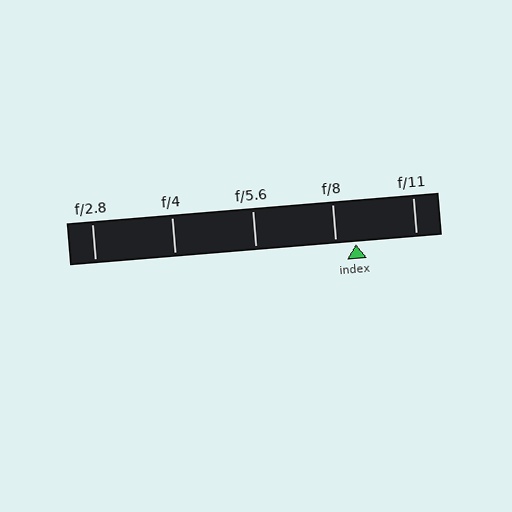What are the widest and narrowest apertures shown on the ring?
The widest aperture shown is f/2.8 and the narrowest is f/11.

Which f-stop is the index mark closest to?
The index mark is closest to f/8.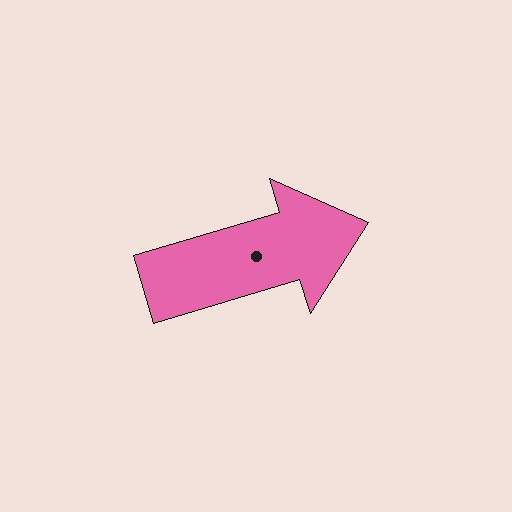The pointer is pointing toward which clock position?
Roughly 2 o'clock.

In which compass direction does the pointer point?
East.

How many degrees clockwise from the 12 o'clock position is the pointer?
Approximately 73 degrees.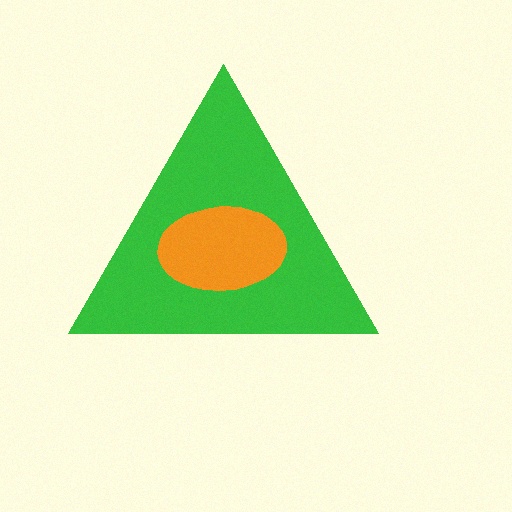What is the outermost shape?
The green triangle.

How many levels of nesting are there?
2.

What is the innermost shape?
The orange ellipse.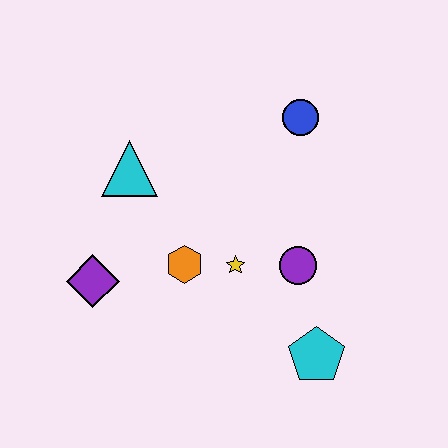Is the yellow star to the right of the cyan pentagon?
No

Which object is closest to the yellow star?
The orange hexagon is closest to the yellow star.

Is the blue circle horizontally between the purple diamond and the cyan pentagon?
Yes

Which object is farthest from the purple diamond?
The blue circle is farthest from the purple diamond.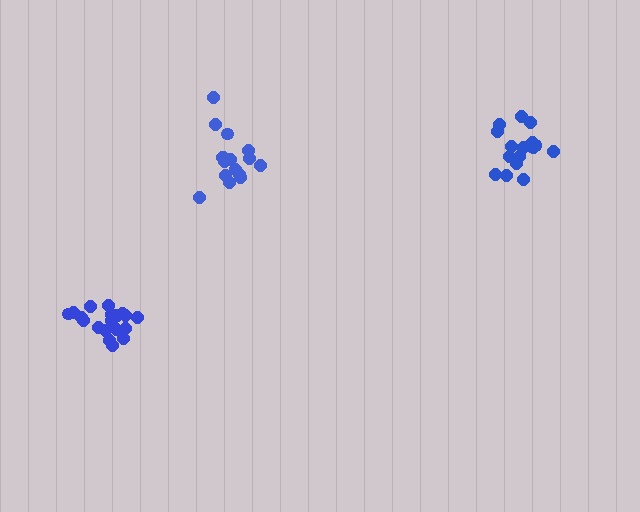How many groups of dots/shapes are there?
There are 3 groups.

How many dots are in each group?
Group 1: 19 dots, Group 2: 17 dots, Group 3: 17 dots (53 total).